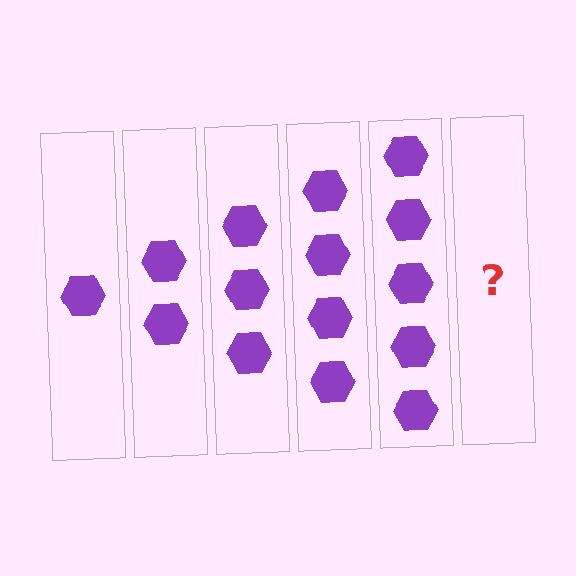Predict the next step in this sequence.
The next step is 6 hexagons.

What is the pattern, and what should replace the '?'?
The pattern is that each step adds one more hexagon. The '?' should be 6 hexagons.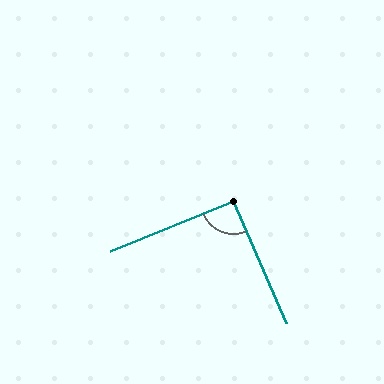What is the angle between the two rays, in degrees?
Approximately 91 degrees.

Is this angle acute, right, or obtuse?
It is approximately a right angle.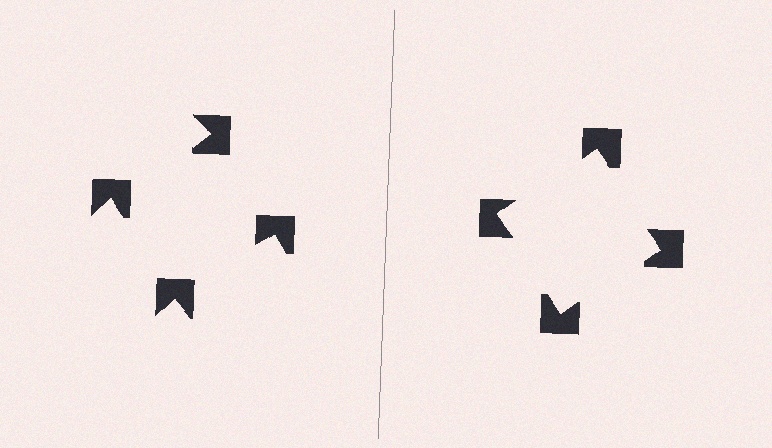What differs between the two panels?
The notched squares are positioned identically on both sides; only the wedge orientations differ. On the right they align to a square; on the left they are misaligned.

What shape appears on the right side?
An illusory square.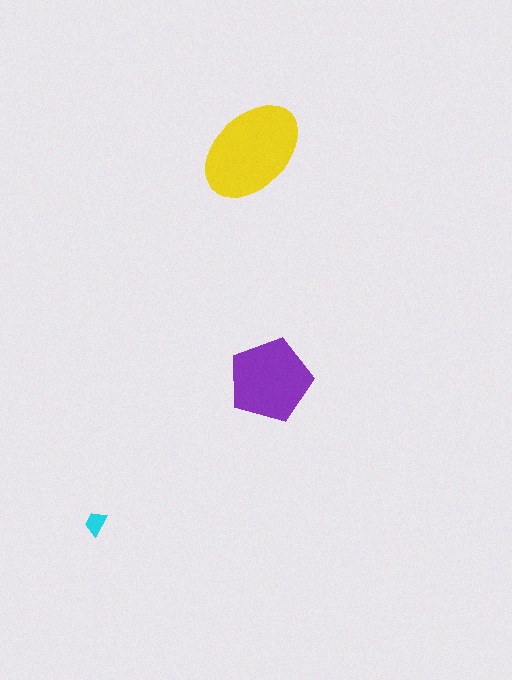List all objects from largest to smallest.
The yellow ellipse, the purple pentagon, the cyan trapezoid.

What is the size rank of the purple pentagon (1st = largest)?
2nd.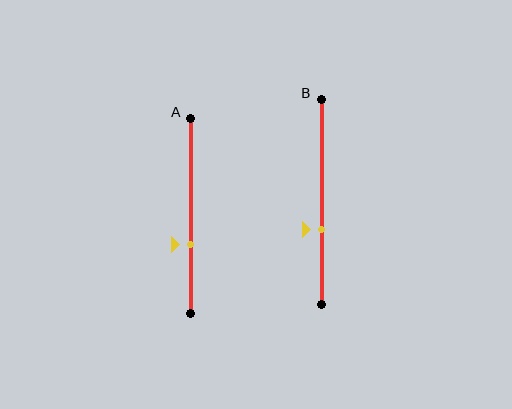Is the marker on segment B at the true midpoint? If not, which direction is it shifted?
No, the marker on segment B is shifted downward by about 13% of the segment length.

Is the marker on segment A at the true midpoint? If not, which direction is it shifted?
No, the marker on segment A is shifted downward by about 15% of the segment length.